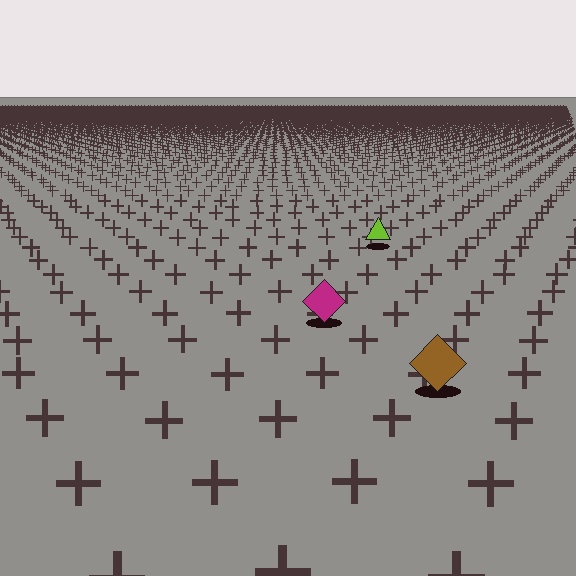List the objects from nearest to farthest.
From nearest to farthest: the brown diamond, the magenta diamond, the lime triangle.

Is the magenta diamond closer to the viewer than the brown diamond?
No. The brown diamond is closer — you can tell from the texture gradient: the ground texture is coarser near it.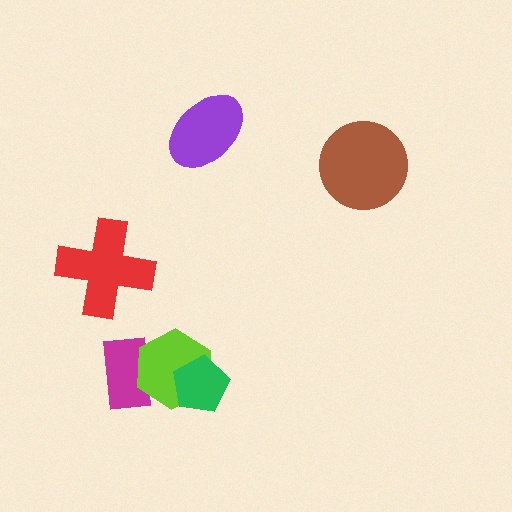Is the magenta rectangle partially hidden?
Yes, it is partially covered by another shape.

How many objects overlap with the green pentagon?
1 object overlaps with the green pentagon.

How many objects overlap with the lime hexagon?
2 objects overlap with the lime hexagon.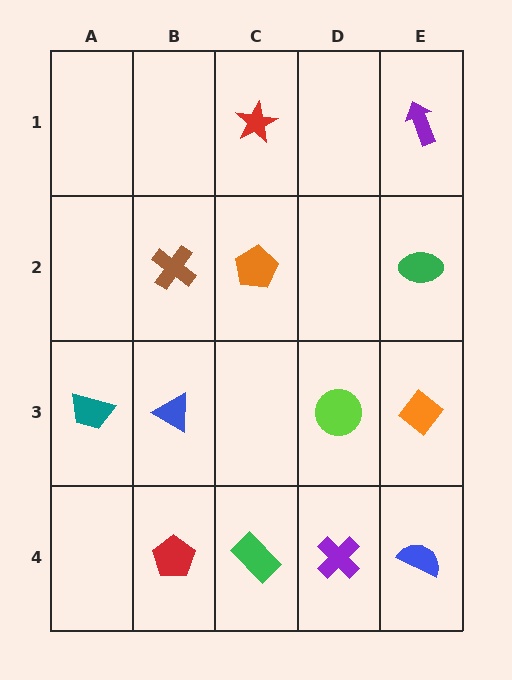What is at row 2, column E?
A green ellipse.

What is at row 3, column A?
A teal trapezoid.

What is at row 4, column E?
A blue semicircle.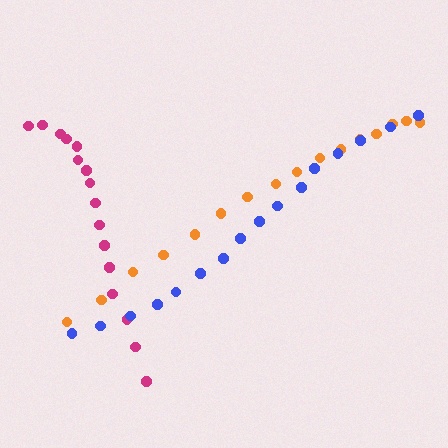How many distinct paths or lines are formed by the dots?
There are 3 distinct paths.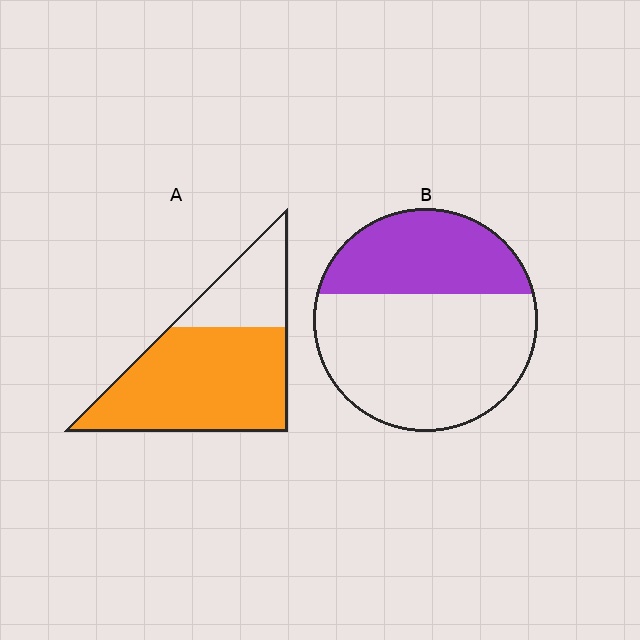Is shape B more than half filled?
No.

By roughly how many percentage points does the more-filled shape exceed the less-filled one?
By roughly 35 percentage points (A over B).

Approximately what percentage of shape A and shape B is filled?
A is approximately 70% and B is approximately 35%.